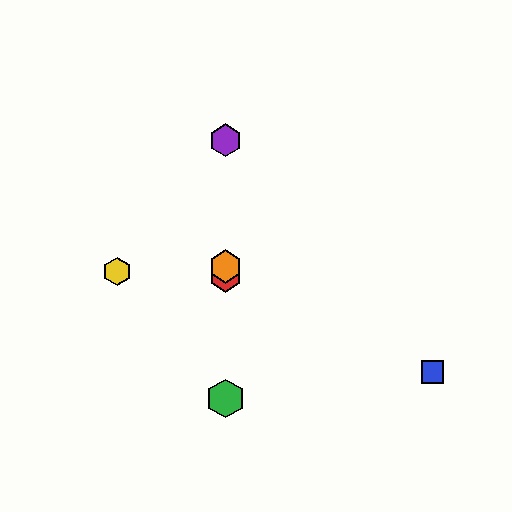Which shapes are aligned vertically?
The red hexagon, the green hexagon, the purple hexagon, the orange hexagon are aligned vertically.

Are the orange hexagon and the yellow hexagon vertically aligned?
No, the orange hexagon is at x≈225 and the yellow hexagon is at x≈117.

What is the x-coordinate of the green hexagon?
The green hexagon is at x≈225.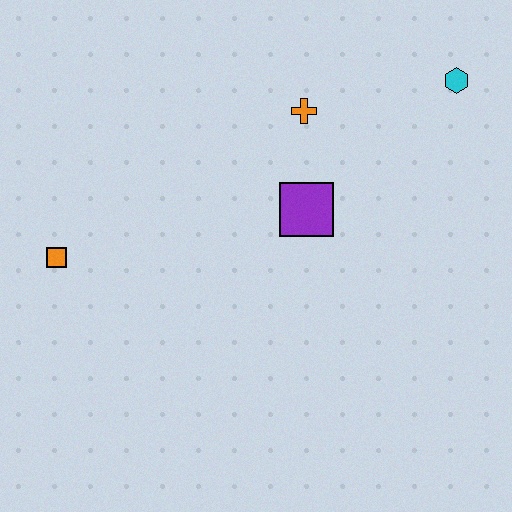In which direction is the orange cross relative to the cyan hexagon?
The orange cross is to the left of the cyan hexagon.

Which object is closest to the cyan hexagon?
The orange cross is closest to the cyan hexagon.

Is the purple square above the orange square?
Yes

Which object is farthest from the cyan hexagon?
The orange square is farthest from the cyan hexagon.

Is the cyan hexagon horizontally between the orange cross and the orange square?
No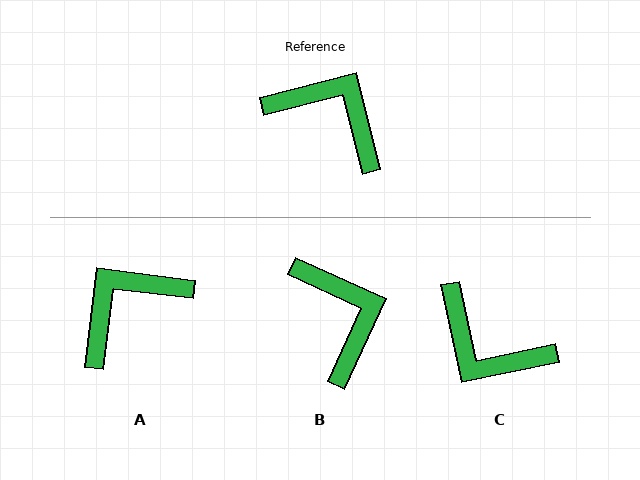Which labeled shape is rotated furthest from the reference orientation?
C, about 178 degrees away.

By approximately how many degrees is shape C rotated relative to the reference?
Approximately 178 degrees counter-clockwise.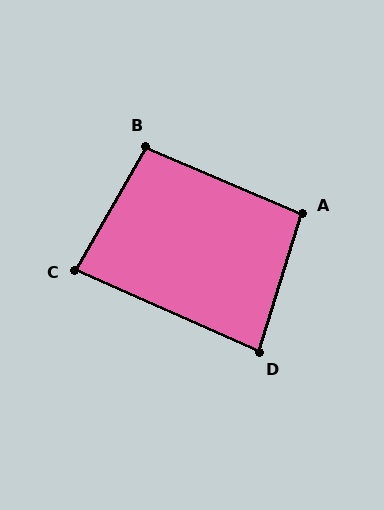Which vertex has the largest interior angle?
B, at approximately 97 degrees.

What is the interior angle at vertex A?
Approximately 96 degrees (obtuse).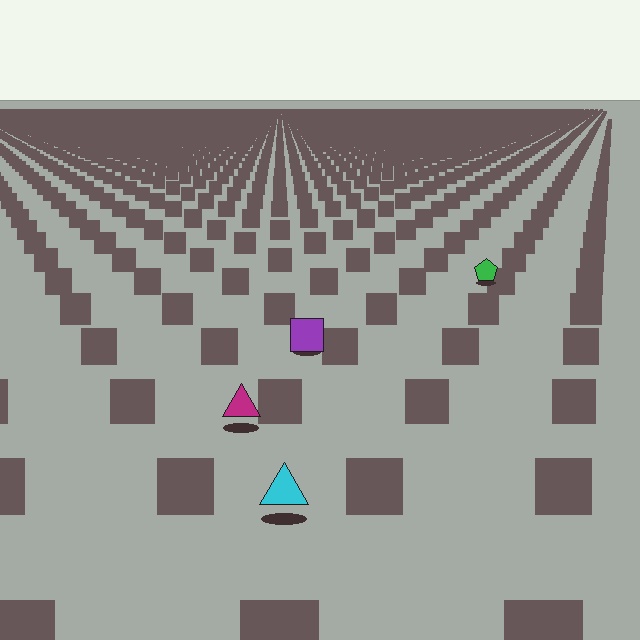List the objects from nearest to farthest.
From nearest to farthest: the cyan triangle, the magenta triangle, the purple square, the green pentagon.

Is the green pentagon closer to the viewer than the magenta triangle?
No. The magenta triangle is closer — you can tell from the texture gradient: the ground texture is coarser near it.